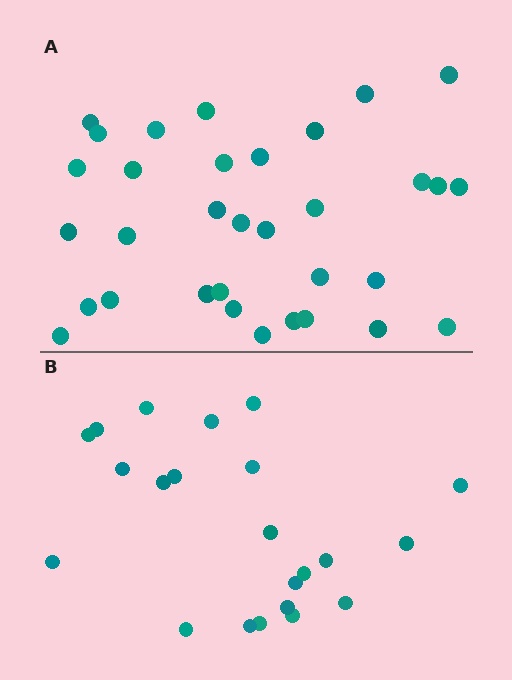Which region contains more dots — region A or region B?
Region A (the top region) has more dots.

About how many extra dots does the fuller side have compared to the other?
Region A has roughly 12 or so more dots than region B.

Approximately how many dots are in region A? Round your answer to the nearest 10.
About 30 dots. (The exact count is 33, which rounds to 30.)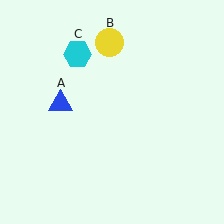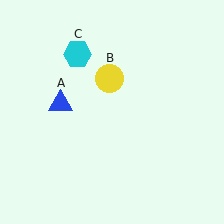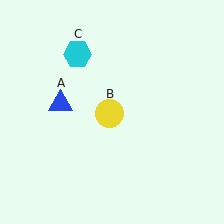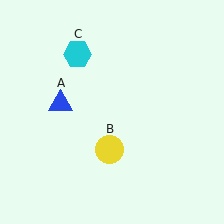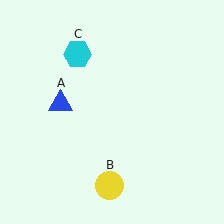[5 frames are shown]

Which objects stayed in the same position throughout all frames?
Blue triangle (object A) and cyan hexagon (object C) remained stationary.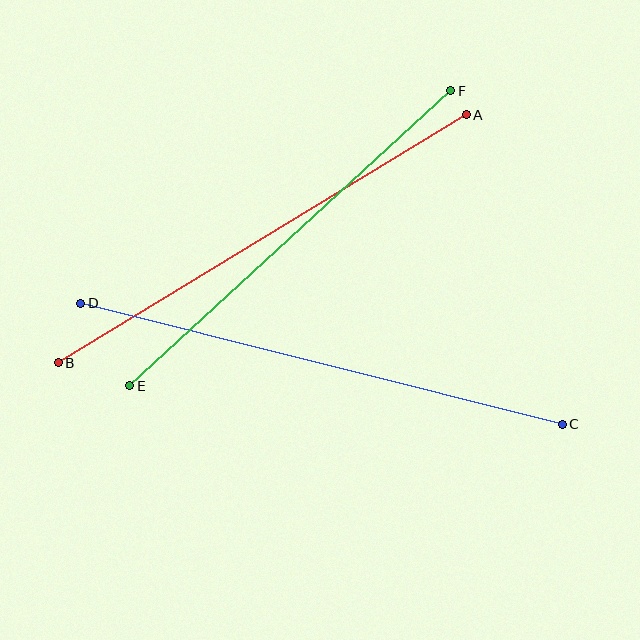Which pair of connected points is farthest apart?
Points C and D are farthest apart.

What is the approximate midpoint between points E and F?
The midpoint is at approximately (290, 238) pixels.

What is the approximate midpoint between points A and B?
The midpoint is at approximately (262, 239) pixels.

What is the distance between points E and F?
The distance is approximately 436 pixels.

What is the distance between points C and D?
The distance is approximately 496 pixels.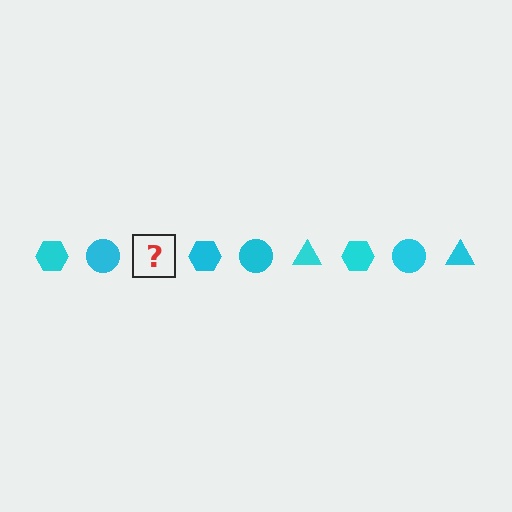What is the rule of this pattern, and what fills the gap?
The rule is that the pattern cycles through hexagon, circle, triangle shapes in cyan. The gap should be filled with a cyan triangle.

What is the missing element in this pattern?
The missing element is a cyan triangle.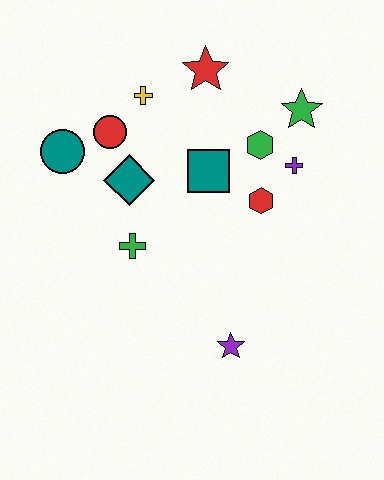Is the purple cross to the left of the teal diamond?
No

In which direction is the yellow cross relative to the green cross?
The yellow cross is above the green cross.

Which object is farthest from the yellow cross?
The purple star is farthest from the yellow cross.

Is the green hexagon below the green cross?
No